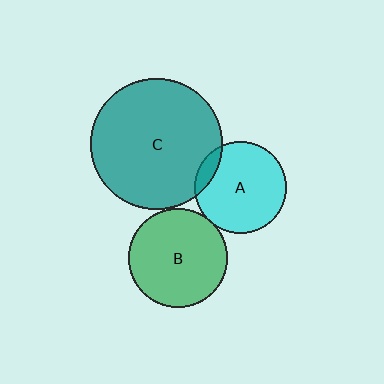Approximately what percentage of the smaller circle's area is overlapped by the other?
Approximately 10%.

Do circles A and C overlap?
Yes.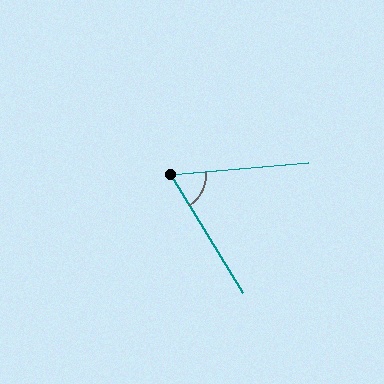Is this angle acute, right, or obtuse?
It is acute.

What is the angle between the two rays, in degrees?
Approximately 64 degrees.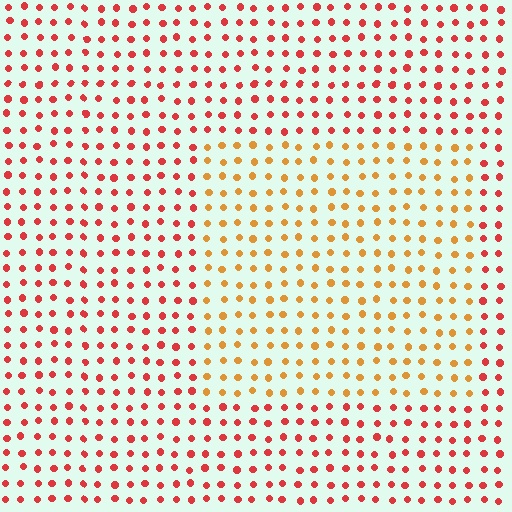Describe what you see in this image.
The image is filled with small red elements in a uniform arrangement. A rectangle-shaped region is visible where the elements are tinted to a slightly different hue, forming a subtle color boundary.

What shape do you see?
I see a rectangle.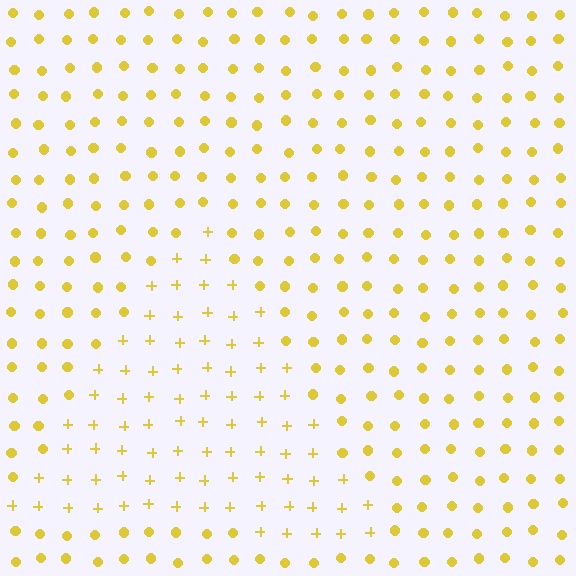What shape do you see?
I see a triangle.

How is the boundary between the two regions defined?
The boundary is defined by a change in element shape: plus signs inside vs. circles outside. All elements share the same color and spacing.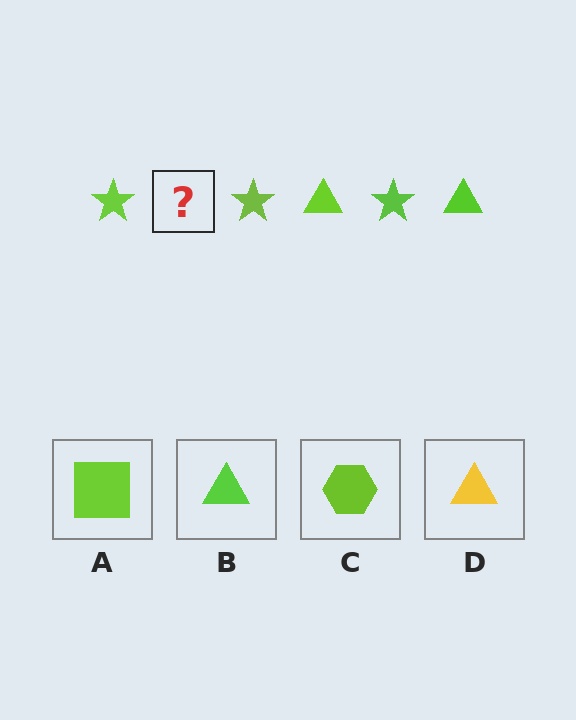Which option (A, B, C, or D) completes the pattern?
B.